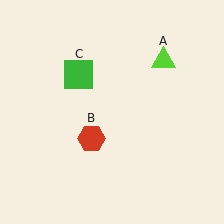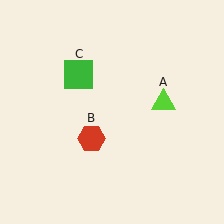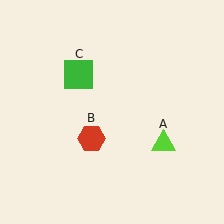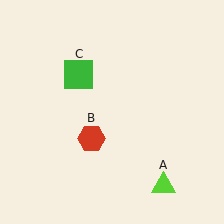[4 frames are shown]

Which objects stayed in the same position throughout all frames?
Red hexagon (object B) and green square (object C) remained stationary.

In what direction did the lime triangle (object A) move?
The lime triangle (object A) moved down.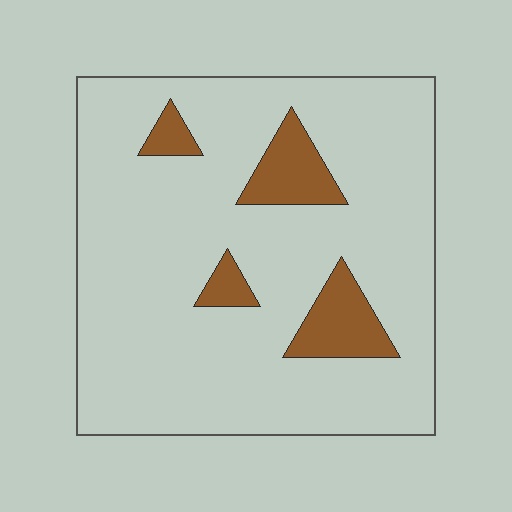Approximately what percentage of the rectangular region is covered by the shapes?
Approximately 10%.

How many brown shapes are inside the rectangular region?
4.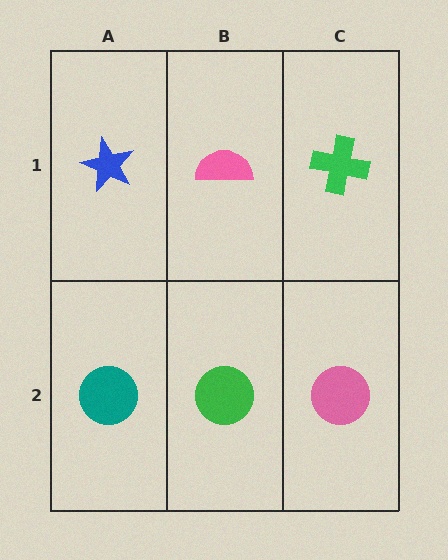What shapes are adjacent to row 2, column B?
A pink semicircle (row 1, column B), a teal circle (row 2, column A), a pink circle (row 2, column C).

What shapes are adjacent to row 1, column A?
A teal circle (row 2, column A), a pink semicircle (row 1, column B).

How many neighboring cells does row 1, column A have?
2.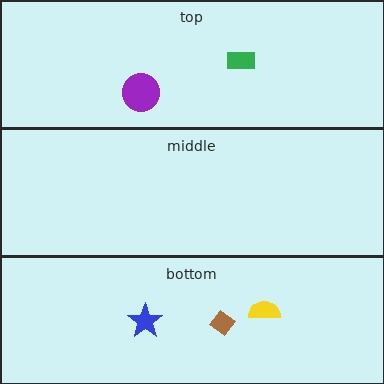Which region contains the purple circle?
The top region.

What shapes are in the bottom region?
The yellow semicircle, the blue star, the brown diamond.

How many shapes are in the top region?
2.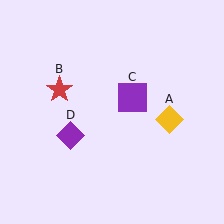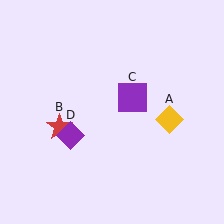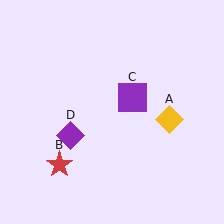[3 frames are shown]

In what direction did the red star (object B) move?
The red star (object B) moved down.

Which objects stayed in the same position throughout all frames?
Yellow diamond (object A) and purple square (object C) and purple diamond (object D) remained stationary.